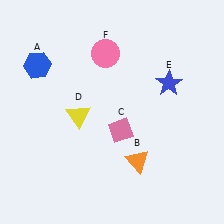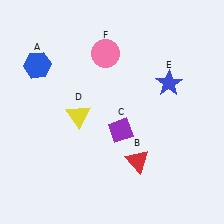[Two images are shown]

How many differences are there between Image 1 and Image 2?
There are 2 differences between the two images.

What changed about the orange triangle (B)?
In Image 1, B is orange. In Image 2, it changed to red.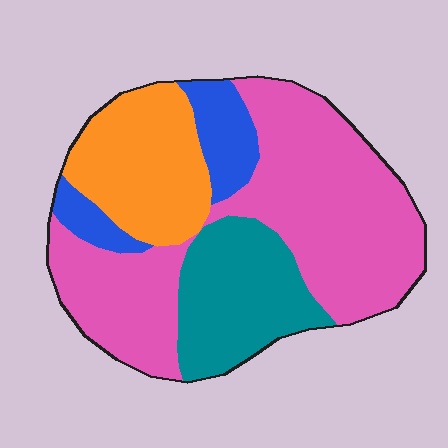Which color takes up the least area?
Blue, at roughly 10%.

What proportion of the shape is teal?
Teal takes up about one fifth (1/5) of the shape.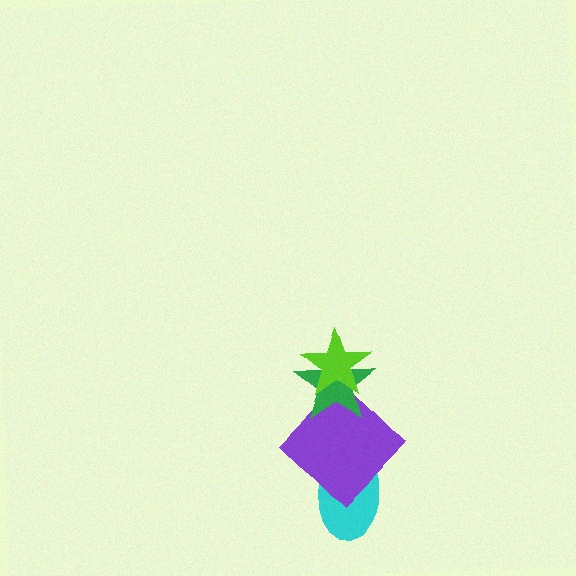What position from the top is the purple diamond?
The purple diamond is 3rd from the top.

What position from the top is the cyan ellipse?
The cyan ellipse is 4th from the top.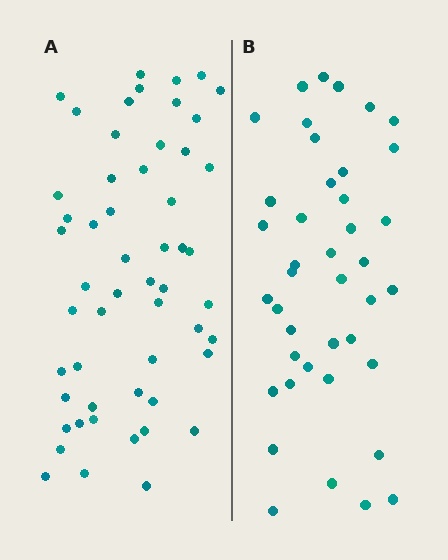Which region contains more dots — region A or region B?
Region A (the left region) has more dots.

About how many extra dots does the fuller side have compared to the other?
Region A has approximately 15 more dots than region B.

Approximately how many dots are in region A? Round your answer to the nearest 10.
About 50 dots. (The exact count is 54, which rounds to 50.)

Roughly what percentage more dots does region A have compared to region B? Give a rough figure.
About 30% more.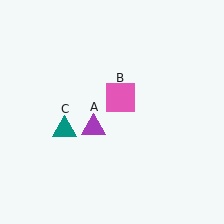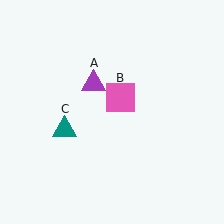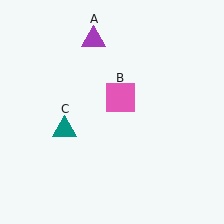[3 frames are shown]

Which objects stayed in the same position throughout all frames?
Pink square (object B) and teal triangle (object C) remained stationary.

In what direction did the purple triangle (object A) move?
The purple triangle (object A) moved up.